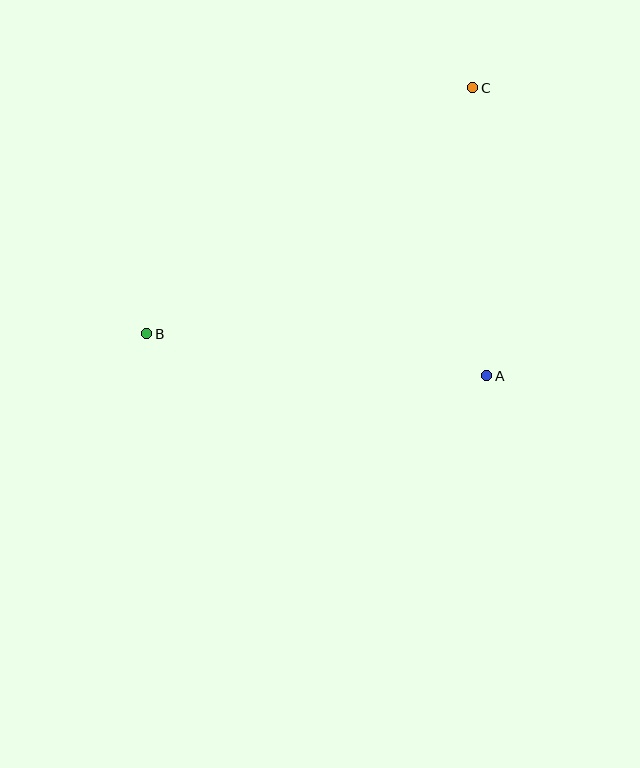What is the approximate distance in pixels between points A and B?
The distance between A and B is approximately 343 pixels.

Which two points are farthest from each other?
Points B and C are farthest from each other.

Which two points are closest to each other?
Points A and C are closest to each other.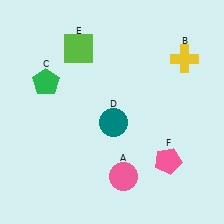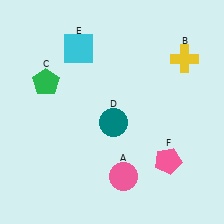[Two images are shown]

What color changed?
The square (E) changed from lime in Image 1 to cyan in Image 2.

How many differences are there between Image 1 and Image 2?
There is 1 difference between the two images.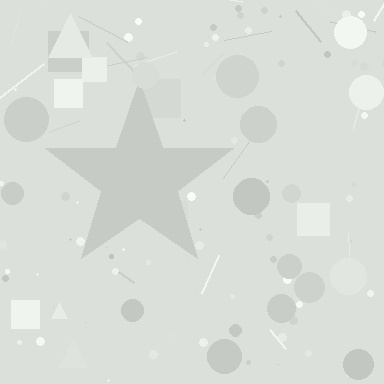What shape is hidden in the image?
A star is hidden in the image.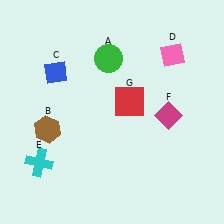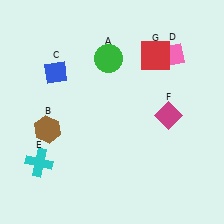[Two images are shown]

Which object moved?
The red square (G) moved up.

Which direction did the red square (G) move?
The red square (G) moved up.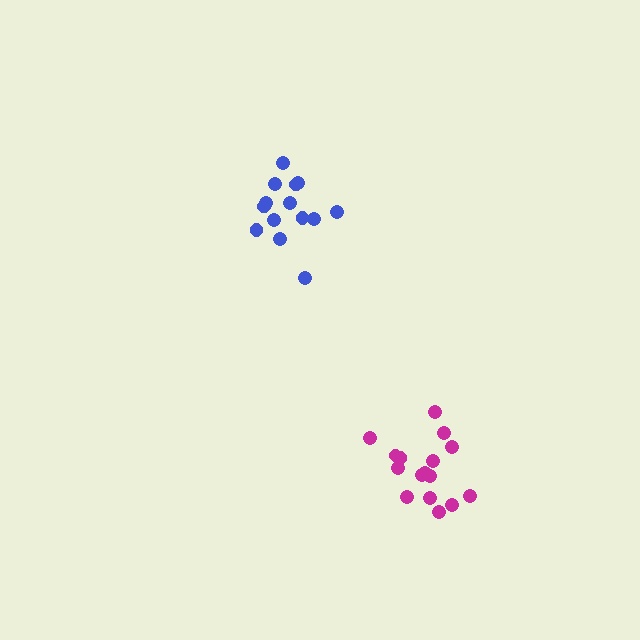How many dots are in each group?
Group 1: 14 dots, Group 2: 16 dots (30 total).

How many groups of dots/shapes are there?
There are 2 groups.